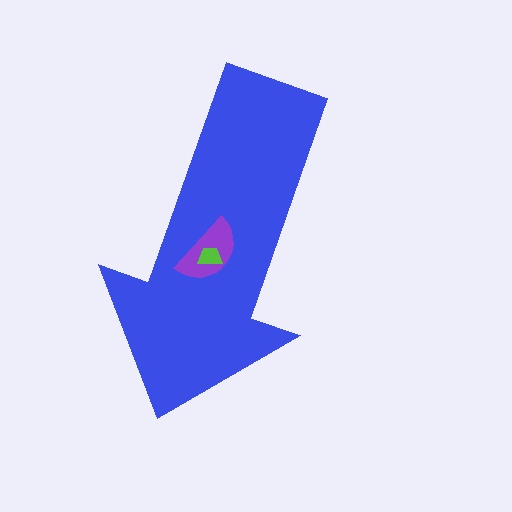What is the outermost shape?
The blue arrow.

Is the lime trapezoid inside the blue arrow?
Yes.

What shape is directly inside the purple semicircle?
The lime trapezoid.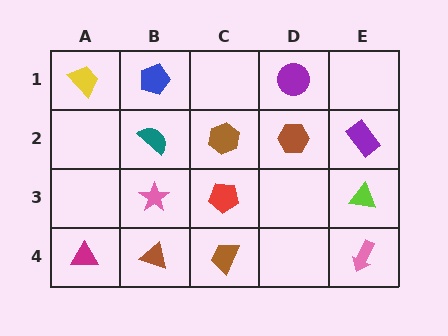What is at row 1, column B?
A blue pentagon.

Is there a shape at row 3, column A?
No, that cell is empty.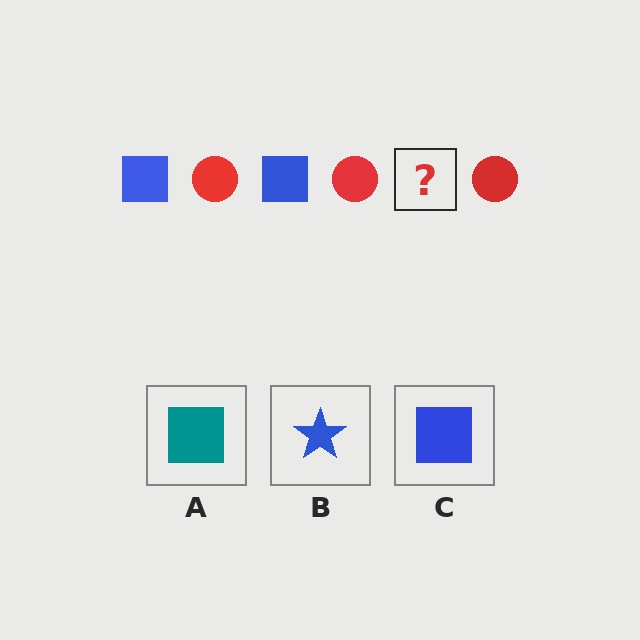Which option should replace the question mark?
Option C.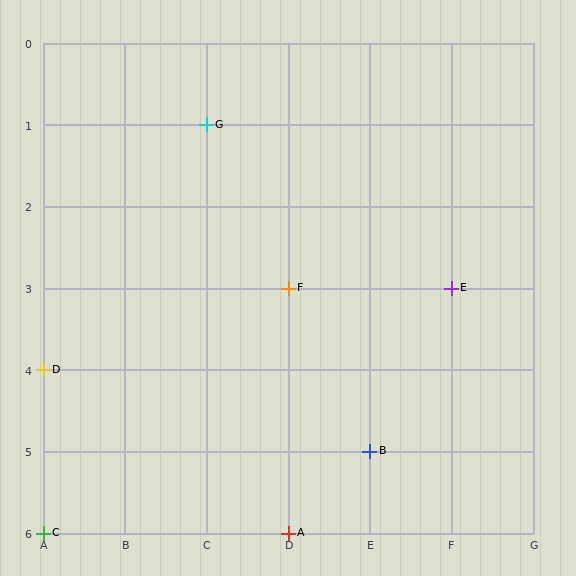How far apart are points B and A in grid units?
Points B and A are 1 column and 1 row apart (about 1.4 grid units diagonally).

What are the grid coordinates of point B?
Point B is at grid coordinates (E, 5).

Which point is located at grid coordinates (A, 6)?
Point C is at (A, 6).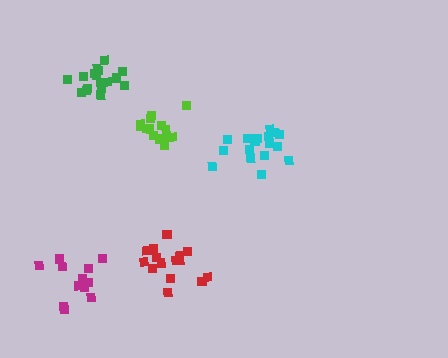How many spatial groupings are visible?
There are 5 spatial groupings.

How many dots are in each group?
Group 1: 18 dots, Group 2: 17 dots, Group 3: 12 dots, Group 4: 14 dots, Group 5: 16 dots (77 total).